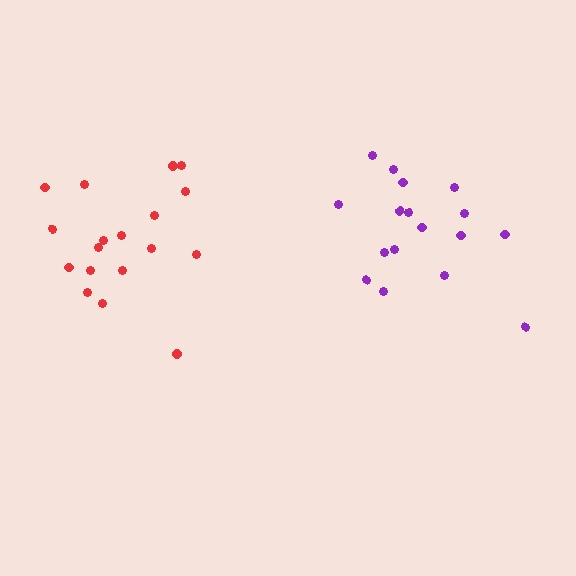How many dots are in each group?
Group 1: 18 dots, Group 2: 17 dots (35 total).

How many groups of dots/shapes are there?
There are 2 groups.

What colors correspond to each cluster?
The clusters are colored: red, purple.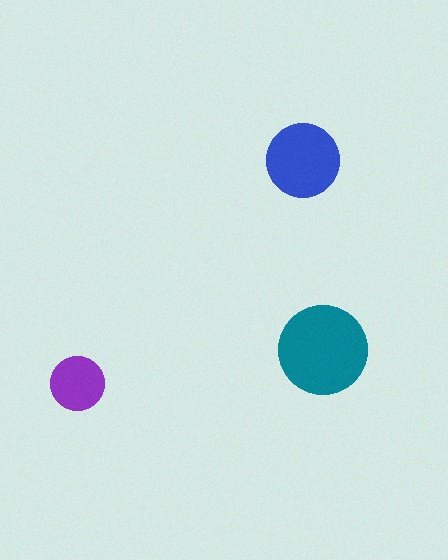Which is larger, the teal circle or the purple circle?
The teal one.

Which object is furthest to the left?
The purple circle is leftmost.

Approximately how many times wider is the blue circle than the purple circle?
About 1.5 times wider.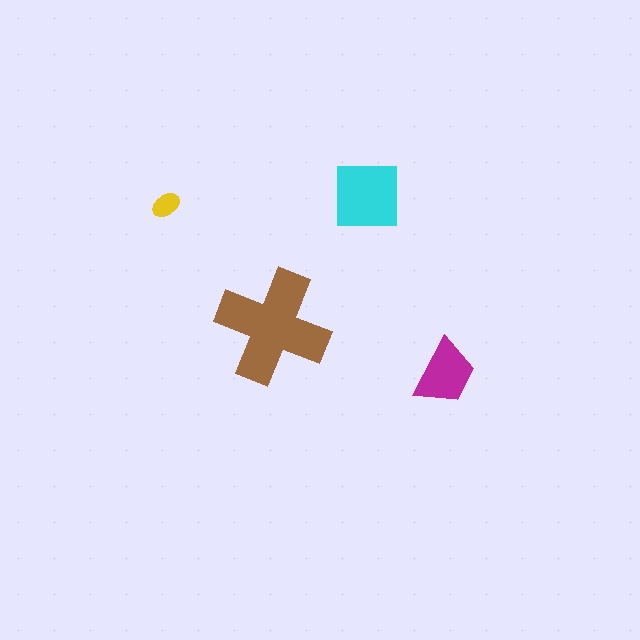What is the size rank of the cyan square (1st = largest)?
2nd.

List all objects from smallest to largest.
The yellow ellipse, the magenta trapezoid, the cyan square, the brown cross.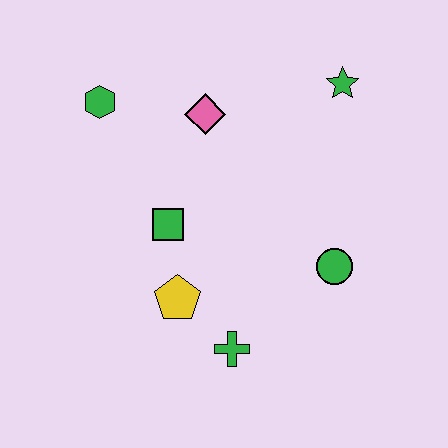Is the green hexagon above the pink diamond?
Yes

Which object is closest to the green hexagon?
The pink diamond is closest to the green hexagon.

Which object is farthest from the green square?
The green star is farthest from the green square.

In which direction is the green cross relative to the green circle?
The green cross is to the left of the green circle.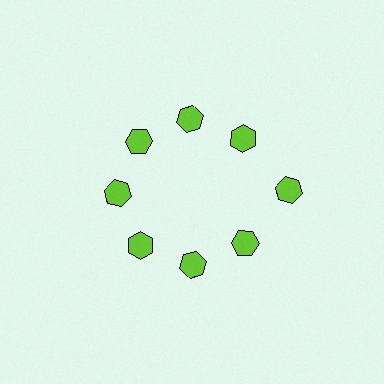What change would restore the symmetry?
The symmetry would be restored by moving it inward, back onto the ring so that all 8 hexagons sit at equal angles and equal distance from the center.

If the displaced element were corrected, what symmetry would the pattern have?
It would have 8-fold rotational symmetry — the pattern would map onto itself every 45 degrees.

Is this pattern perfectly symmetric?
No. The 8 lime hexagons are arranged in a ring, but one element near the 3 o'clock position is pushed outward from the center, breaking the 8-fold rotational symmetry.